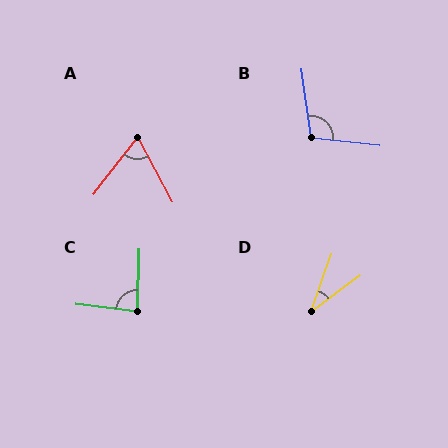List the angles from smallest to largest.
D (34°), A (66°), C (85°), B (104°).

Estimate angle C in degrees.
Approximately 85 degrees.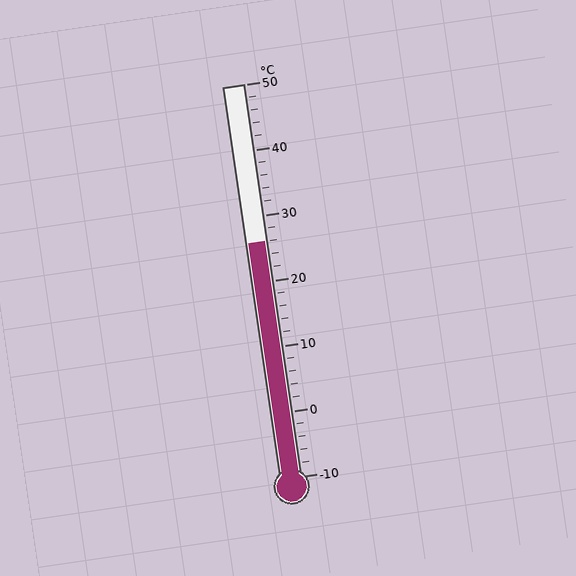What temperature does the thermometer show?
The thermometer shows approximately 26°C.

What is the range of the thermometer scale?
The thermometer scale ranges from -10°C to 50°C.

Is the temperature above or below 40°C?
The temperature is below 40°C.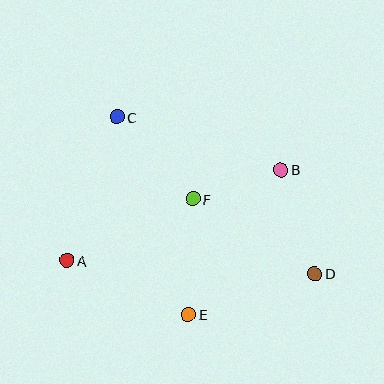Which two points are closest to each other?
Points B and F are closest to each other.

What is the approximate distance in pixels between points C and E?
The distance between C and E is approximately 210 pixels.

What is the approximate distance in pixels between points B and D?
The distance between B and D is approximately 110 pixels.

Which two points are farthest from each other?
Points C and D are farthest from each other.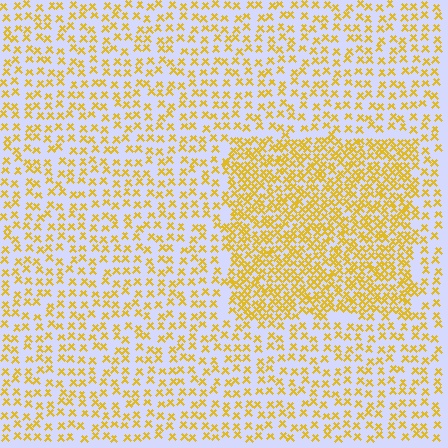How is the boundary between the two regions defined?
The boundary is defined by a change in element density (approximately 2.1x ratio). All elements are the same color, size, and shape.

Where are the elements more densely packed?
The elements are more densely packed inside the rectangle boundary.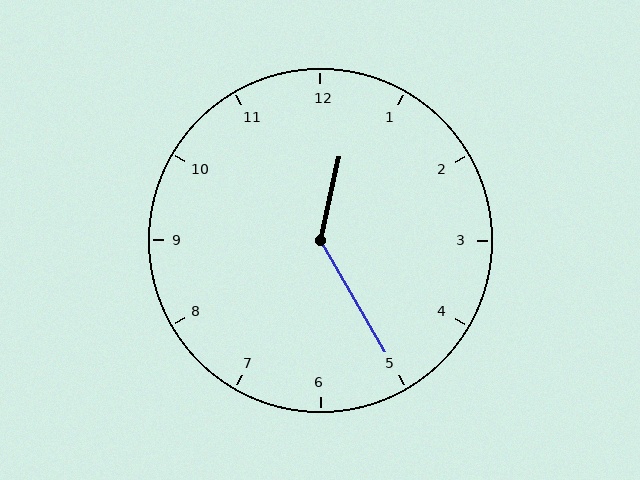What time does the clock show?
12:25.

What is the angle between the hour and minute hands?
Approximately 138 degrees.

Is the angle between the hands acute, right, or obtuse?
It is obtuse.